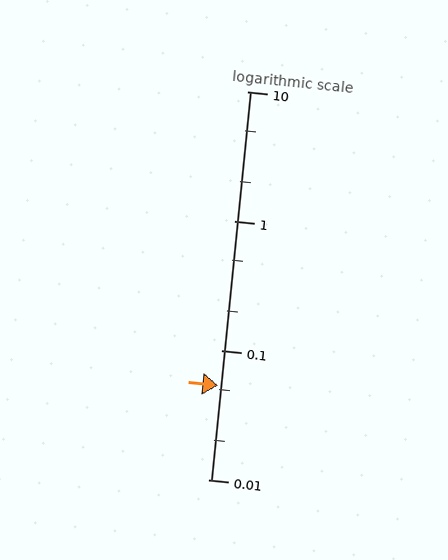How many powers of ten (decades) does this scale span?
The scale spans 3 decades, from 0.01 to 10.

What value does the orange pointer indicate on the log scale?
The pointer indicates approximately 0.053.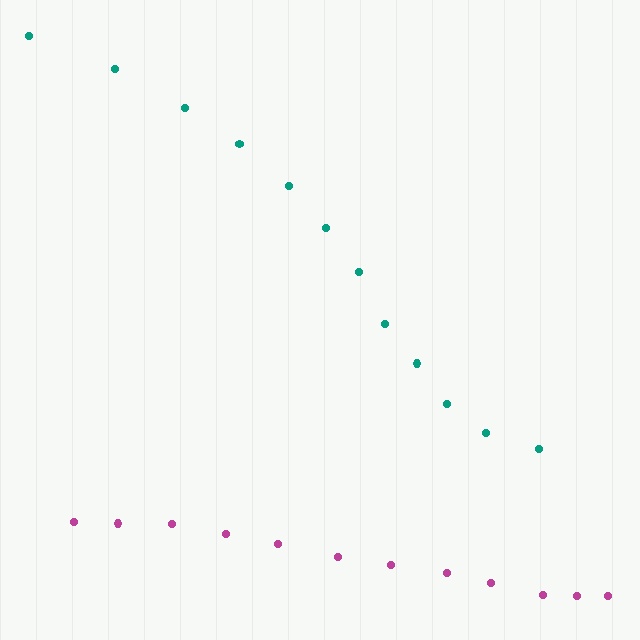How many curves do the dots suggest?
There are 2 distinct paths.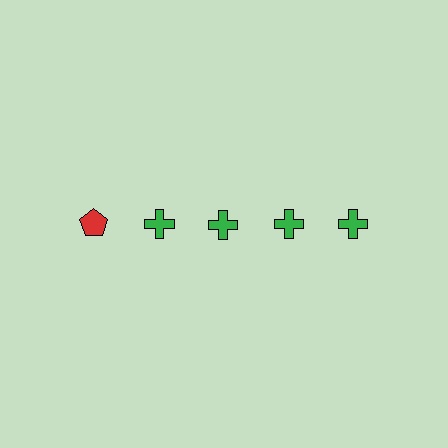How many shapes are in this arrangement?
There are 5 shapes arranged in a grid pattern.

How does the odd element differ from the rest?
It differs in both color (red instead of green) and shape (pentagon instead of cross).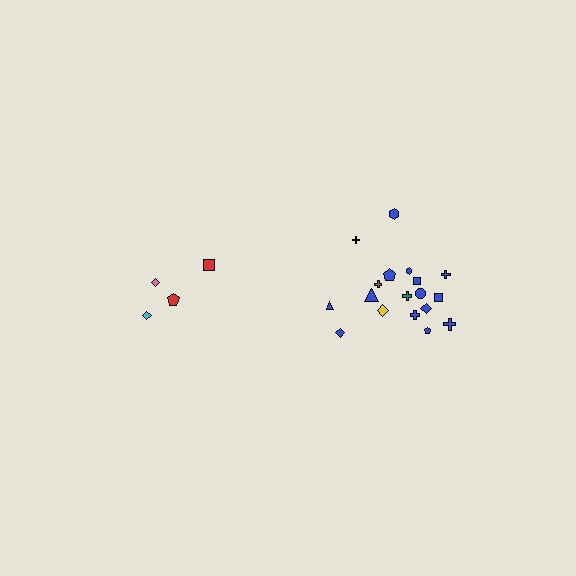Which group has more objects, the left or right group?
The right group.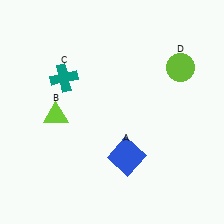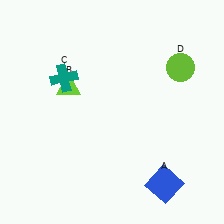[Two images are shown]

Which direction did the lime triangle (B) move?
The lime triangle (B) moved up.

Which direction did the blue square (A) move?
The blue square (A) moved right.